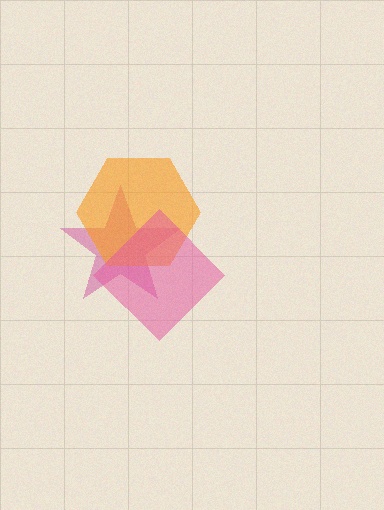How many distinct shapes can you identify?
There are 3 distinct shapes: a magenta star, an orange hexagon, a pink diamond.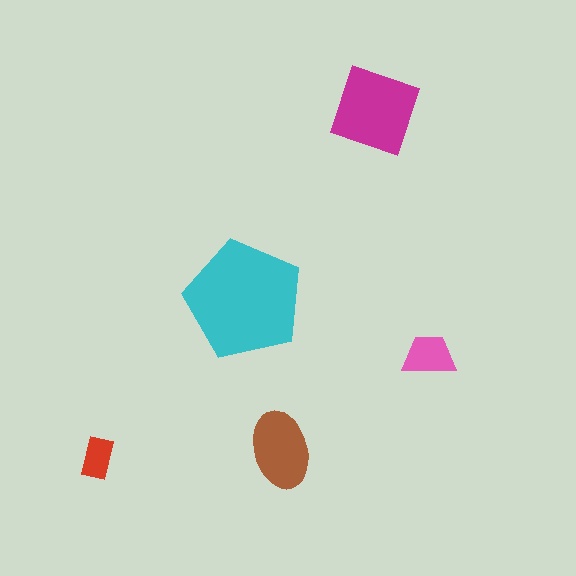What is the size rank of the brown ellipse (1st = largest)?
3rd.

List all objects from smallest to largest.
The red rectangle, the pink trapezoid, the brown ellipse, the magenta diamond, the cyan pentagon.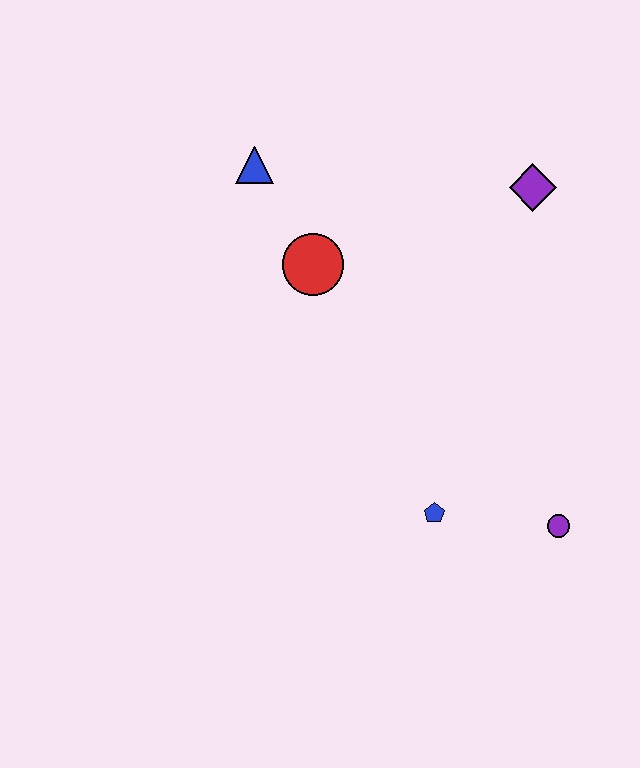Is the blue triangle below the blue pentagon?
No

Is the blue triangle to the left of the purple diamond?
Yes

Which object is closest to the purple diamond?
The red circle is closest to the purple diamond.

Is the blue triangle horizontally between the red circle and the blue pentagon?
No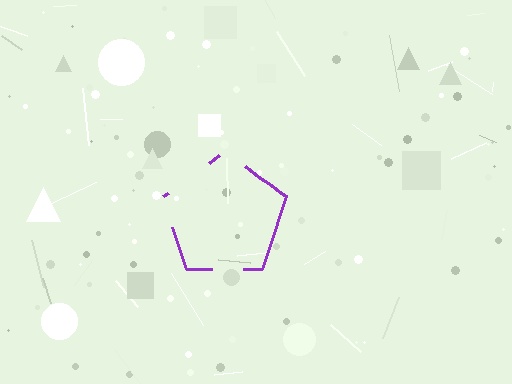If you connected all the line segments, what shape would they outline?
They would outline a pentagon.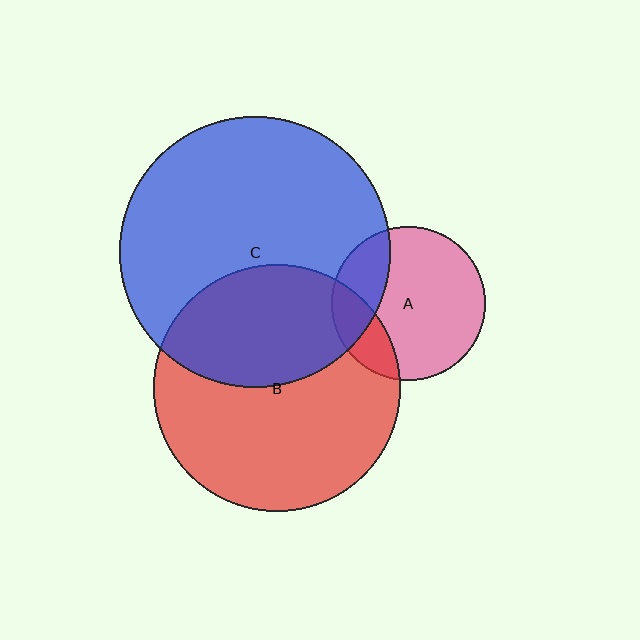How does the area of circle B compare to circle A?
Approximately 2.6 times.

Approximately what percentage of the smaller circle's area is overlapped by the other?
Approximately 20%.